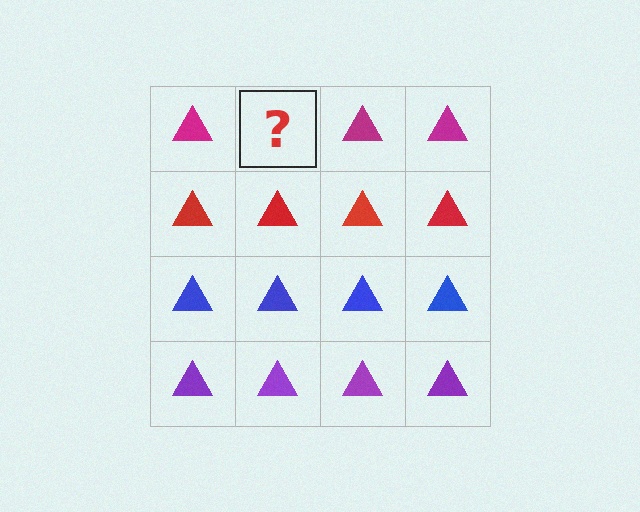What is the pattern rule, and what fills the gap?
The rule is that each row has a consistent color. The gap should be filled with a magenta triangle.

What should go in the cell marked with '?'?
The missing cell should contain a magenta triangle.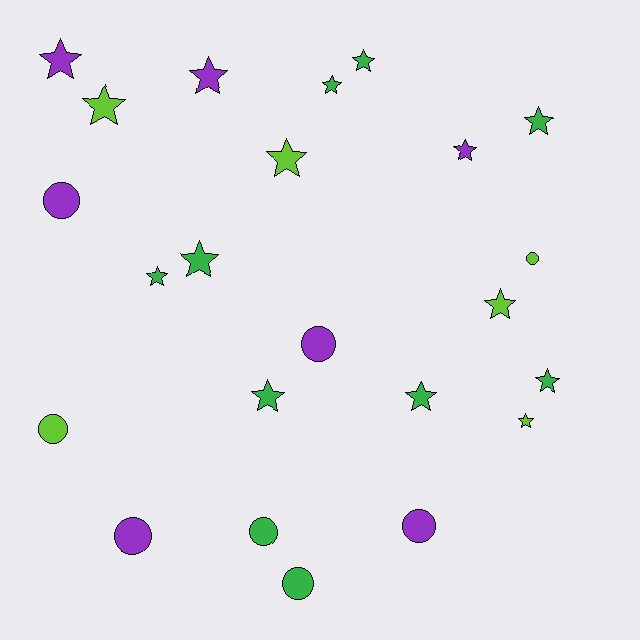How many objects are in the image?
There are 23 objects.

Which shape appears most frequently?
Star, with 15 objects.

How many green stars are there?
There are 8 green stars.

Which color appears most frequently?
Green, with 10 objects.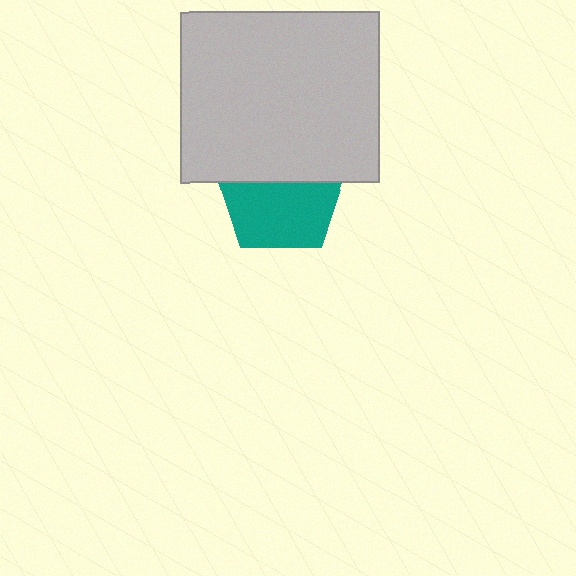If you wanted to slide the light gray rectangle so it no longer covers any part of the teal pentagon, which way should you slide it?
Slide it up — that is the most direct way to separate the two shapes.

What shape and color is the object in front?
The object in front is a light gray rectangle.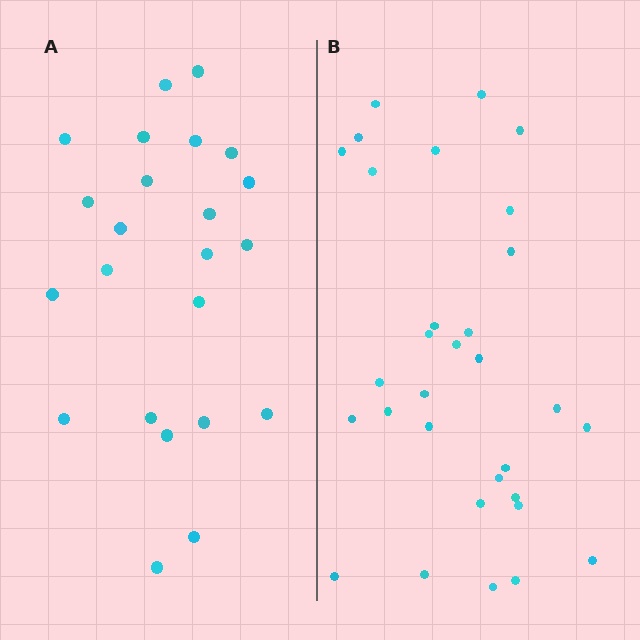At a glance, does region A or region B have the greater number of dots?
Region B (the right region) has more dots.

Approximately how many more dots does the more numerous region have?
Region B has roughly 8 or so more dots than region A.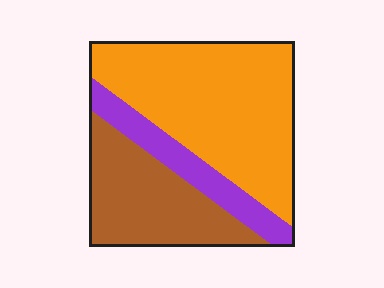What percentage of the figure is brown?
Brown takes up about one third (1/3) of the figure.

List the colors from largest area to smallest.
From largest to smallest: orange, brown, purple.